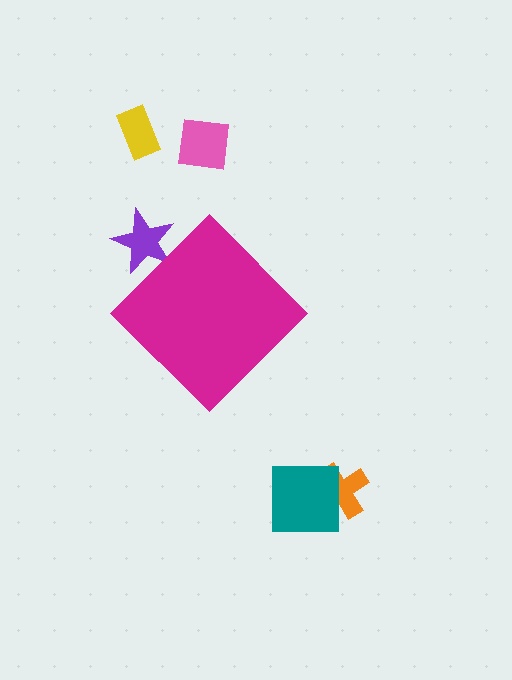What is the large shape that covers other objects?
A magenta diamond.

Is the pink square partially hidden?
No, the pink square is fully visible.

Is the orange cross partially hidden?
No, the orange cross is fully visible.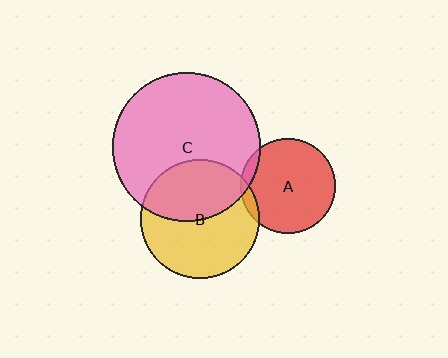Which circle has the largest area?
Circle C (pink).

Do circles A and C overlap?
Yes.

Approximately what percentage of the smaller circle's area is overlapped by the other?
Approximately 5%.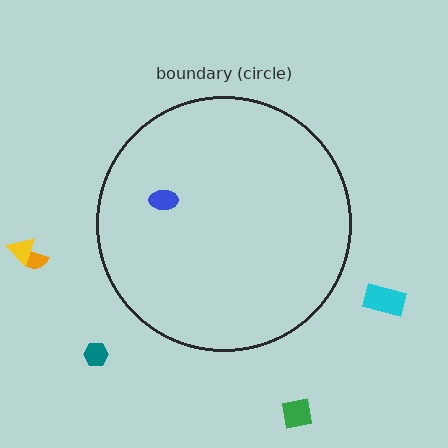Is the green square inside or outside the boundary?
Outside.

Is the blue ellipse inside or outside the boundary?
Inside.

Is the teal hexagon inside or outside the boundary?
Outside.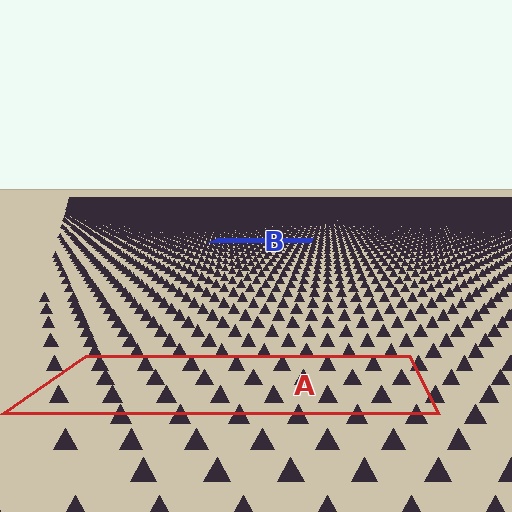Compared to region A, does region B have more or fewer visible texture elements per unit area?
Region B has more texture elements per unit area — they are packed more densely because it is farther away.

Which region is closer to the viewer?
Region A is closer. The texture elements there are larger and more spread out.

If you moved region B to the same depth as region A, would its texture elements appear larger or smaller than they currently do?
They would appear larger. At a closer depth, the same texture elements are projected at a bigger on-screen size.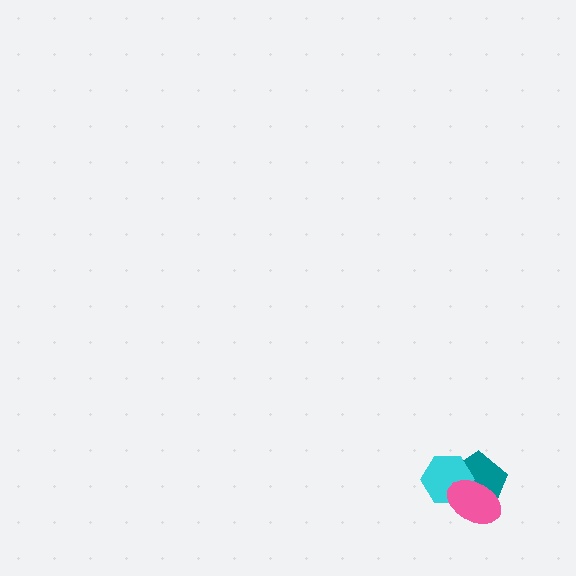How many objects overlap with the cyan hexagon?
2 objects overlap with the cyan hexagon.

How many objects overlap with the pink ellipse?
2 objects overlap with the pink ellipse.